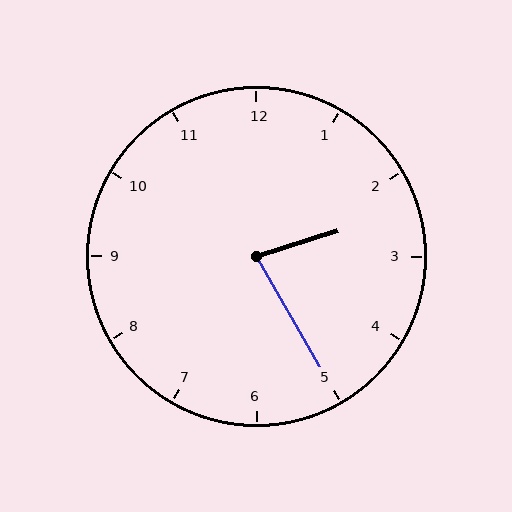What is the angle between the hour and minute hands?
Approximately 78 degrees.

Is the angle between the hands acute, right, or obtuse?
It is acute.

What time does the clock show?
2:25.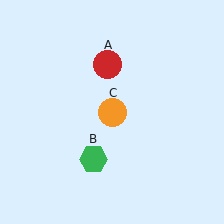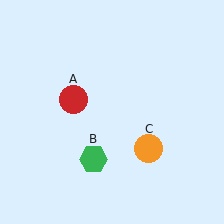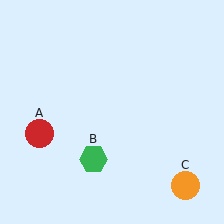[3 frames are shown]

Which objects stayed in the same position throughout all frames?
Green hexagon (object B) remained stationary.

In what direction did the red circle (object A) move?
The red circle (object A) moved down and to the left.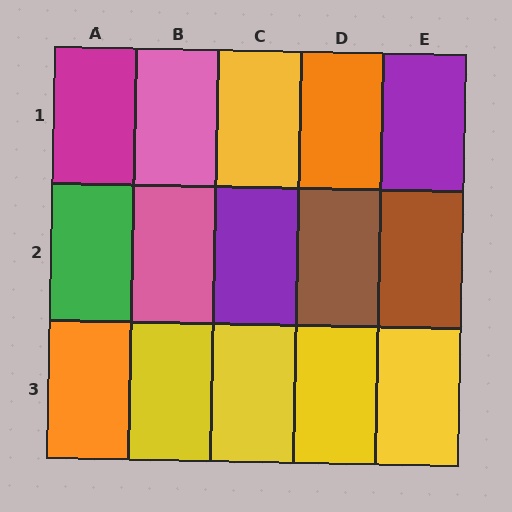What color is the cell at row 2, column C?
Purple.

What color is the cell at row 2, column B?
Pink.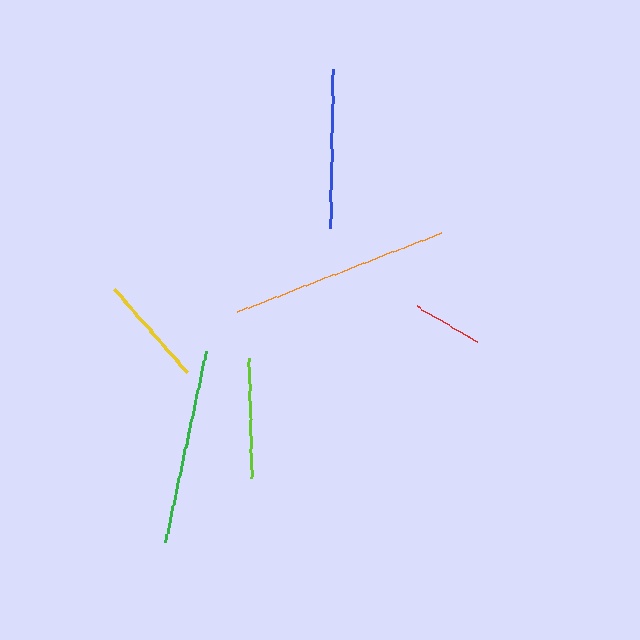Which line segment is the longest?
The orange line is the longest at approximately 219 pixels.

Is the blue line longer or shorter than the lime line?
The blue line is longer than the lime line.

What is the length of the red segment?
The red segment is approximately 71 pixels long.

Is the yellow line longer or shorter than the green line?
The green line is longer than the yellow line.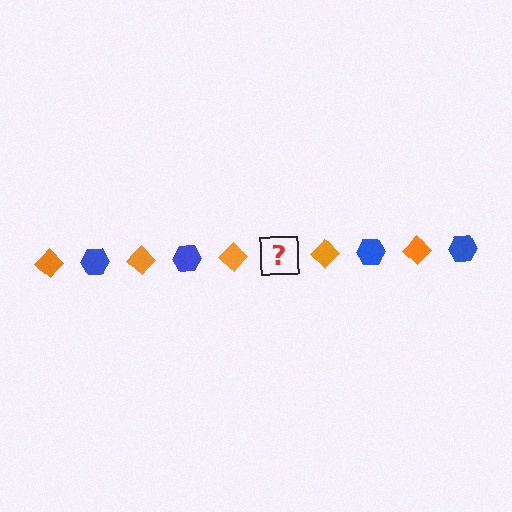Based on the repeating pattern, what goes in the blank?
The blank should be a blue hexagon.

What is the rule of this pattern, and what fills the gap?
The rule is that the pattern alternates between orange diamond and blue hexagon. The gap should be filled with a blue hexagon.